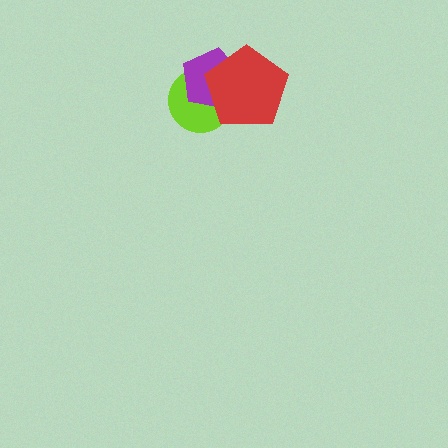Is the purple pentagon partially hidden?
Yes, it is partially covered by another shape.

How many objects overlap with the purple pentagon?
2 objects overlap with the purple pentagon.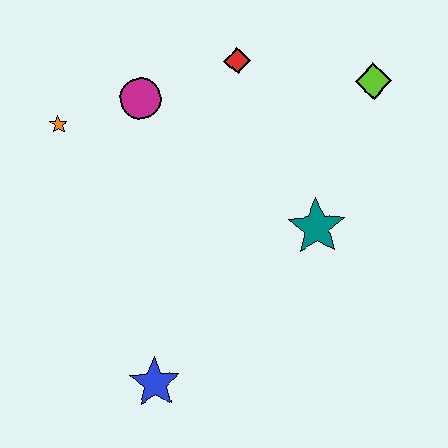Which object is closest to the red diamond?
The magenta circle is closest to the red diamond.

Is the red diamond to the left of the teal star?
Yes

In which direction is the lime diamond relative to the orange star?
The lime diamond is to the right of the orange star.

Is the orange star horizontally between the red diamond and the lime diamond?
No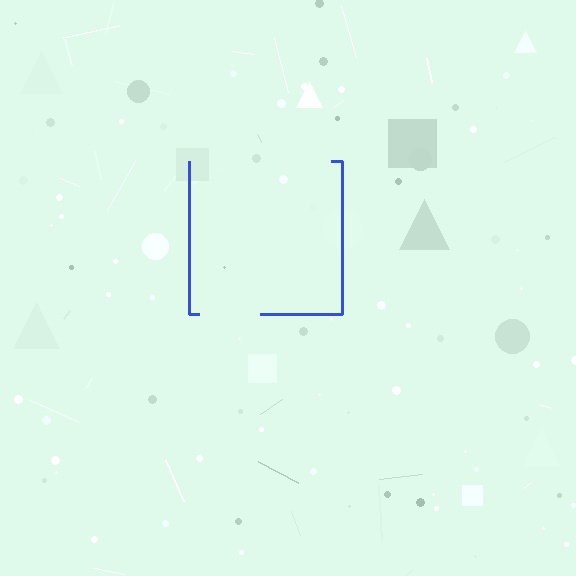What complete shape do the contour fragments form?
The contour fragments form a square.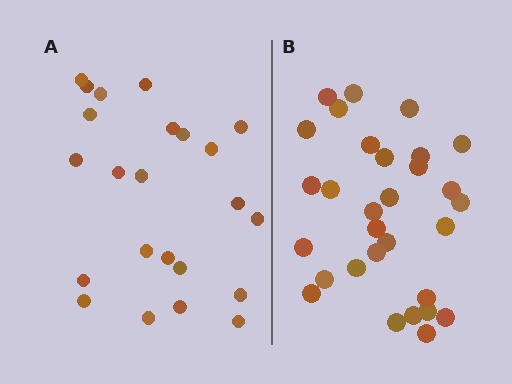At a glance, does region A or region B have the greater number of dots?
Region B (the right region) has more dots.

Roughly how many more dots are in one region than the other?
Region B has roughly 8 or so more dots than region A.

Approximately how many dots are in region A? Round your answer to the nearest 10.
About 20 dots. (The exact count is 23, which rounds to 20.)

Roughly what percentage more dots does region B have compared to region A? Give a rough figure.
About 30% more.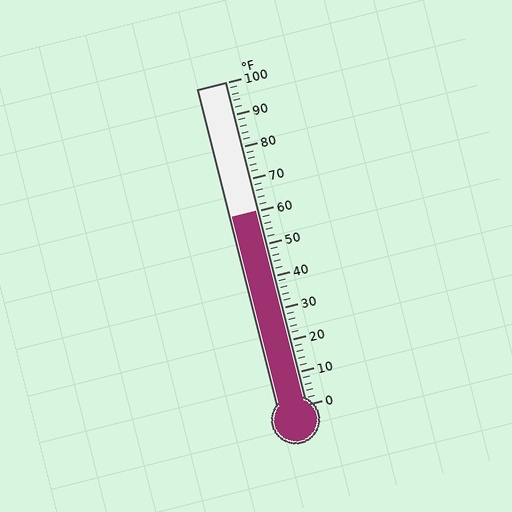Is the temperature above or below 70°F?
The temperature is below 70°F.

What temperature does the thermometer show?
The thermometer shows approximately 60°F.